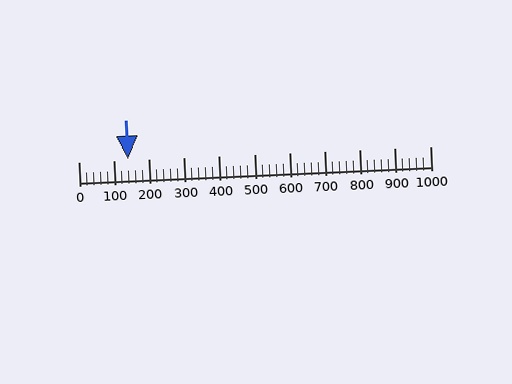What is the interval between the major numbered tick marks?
The major tick marks are spaced 100 units apart.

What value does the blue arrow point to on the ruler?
The blue arrow points to approximately 140.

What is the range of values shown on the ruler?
The ruler shows values from 0 to 1000.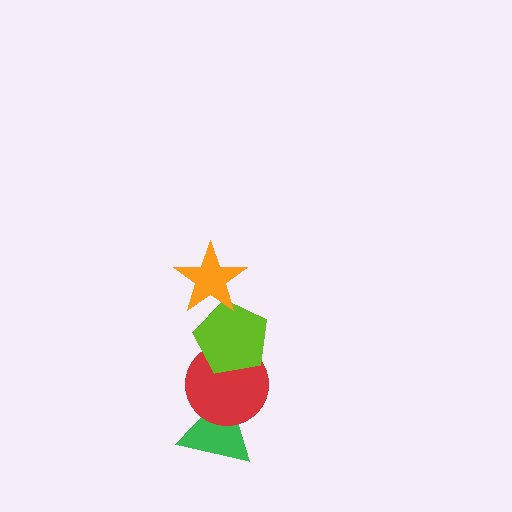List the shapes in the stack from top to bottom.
From top to bottom: the orange star, the lime pentagon, the red circle, the green triangle.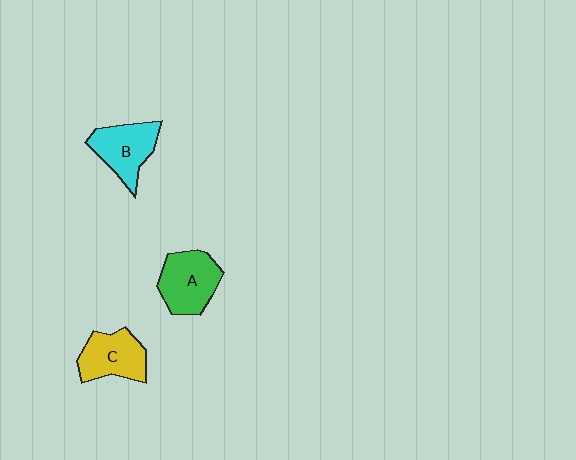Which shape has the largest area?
Shape A (green).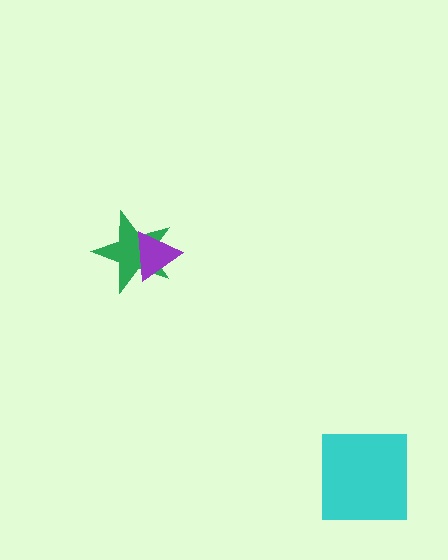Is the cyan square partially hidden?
No, no other shape covers it.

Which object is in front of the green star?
The purple triangle is in front of the green star.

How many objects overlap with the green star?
1 object overlaps with the green star.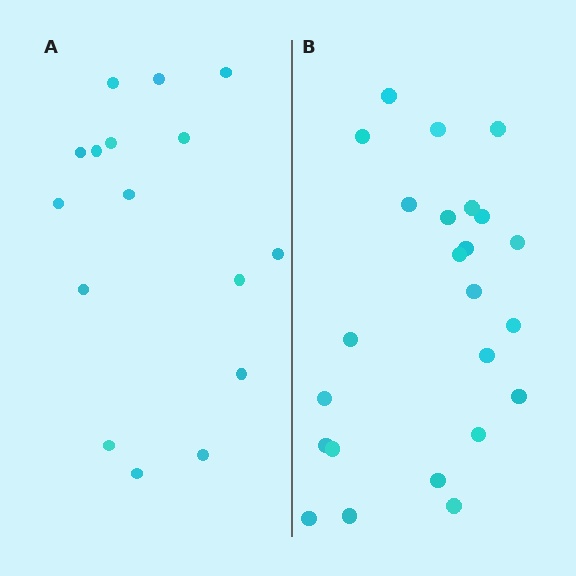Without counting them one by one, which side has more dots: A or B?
Region B (the right region) has more dots.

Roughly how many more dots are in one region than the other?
Region B has roughly 8 or so more dots than region A.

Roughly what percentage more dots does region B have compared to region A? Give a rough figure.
About 50% more.